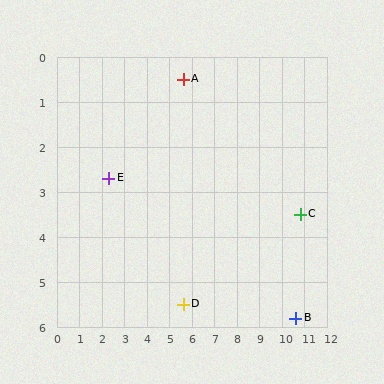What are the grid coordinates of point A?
Point A is at approximately (5.6, 0.5).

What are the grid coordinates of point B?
Point B is at approximately (10.6, 5.8).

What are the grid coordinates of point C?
Point C is at approximately (10.8, 3.5).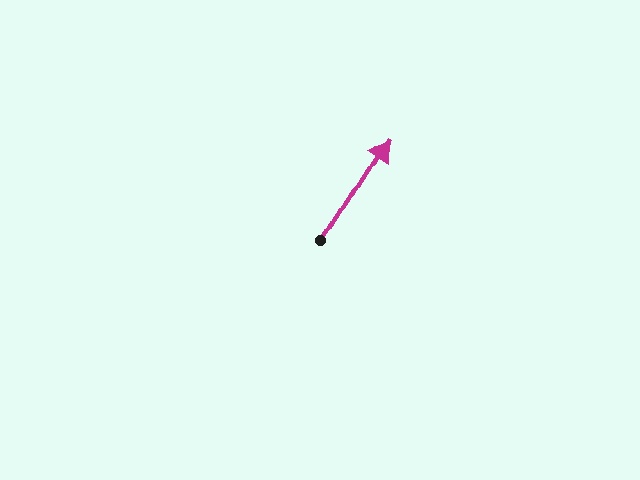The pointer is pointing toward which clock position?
Roughly 1 o'clock.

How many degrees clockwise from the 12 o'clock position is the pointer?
Approximately 32 degrees.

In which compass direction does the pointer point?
Northeast.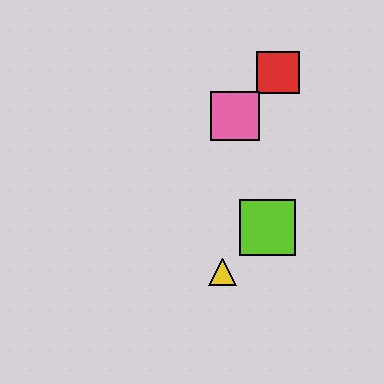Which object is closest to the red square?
The pink square is closest to the red square.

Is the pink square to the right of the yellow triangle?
Yes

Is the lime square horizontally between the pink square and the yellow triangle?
No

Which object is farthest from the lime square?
The red square is farthest from the lime square.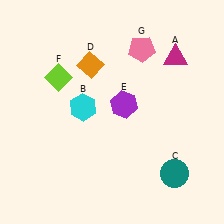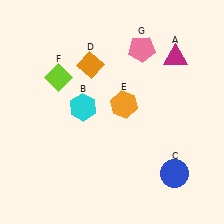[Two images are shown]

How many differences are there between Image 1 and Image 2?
There are 2 differences between the two images.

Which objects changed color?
C changed from teal to blue. E changed from purple to orange.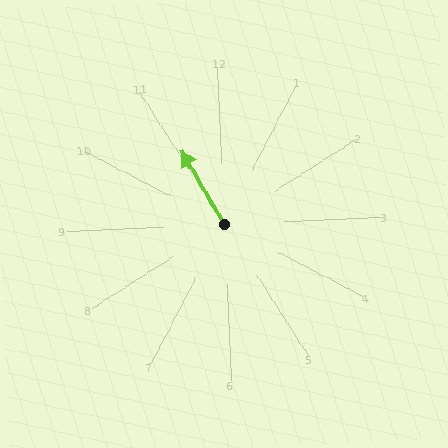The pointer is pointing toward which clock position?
Roughly 11 o'clock.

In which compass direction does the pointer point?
Northwest.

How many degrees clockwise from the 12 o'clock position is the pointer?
Approximately 333 degrees.